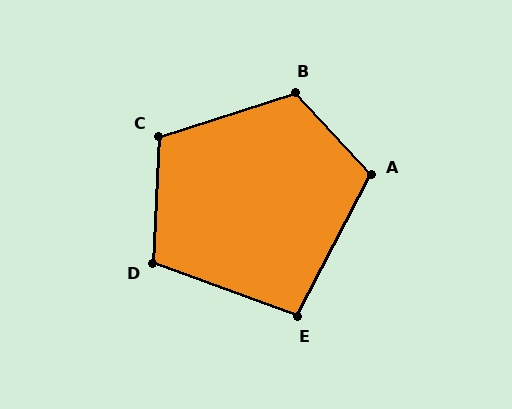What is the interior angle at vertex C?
Approximately 110 degrees (obtuse).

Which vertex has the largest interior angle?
B, at approximately 115 degrees.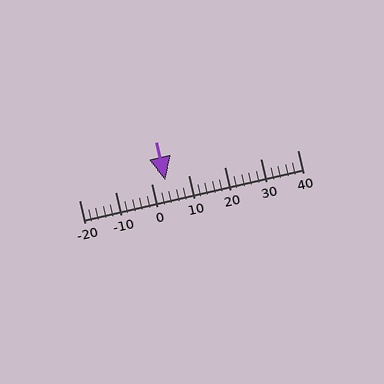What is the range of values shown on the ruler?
The ruler shows values from -20 to 40.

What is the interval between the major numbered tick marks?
The major tick marks are spaced 10 units apart.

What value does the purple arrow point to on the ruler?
The purple arrow points to approximately 4.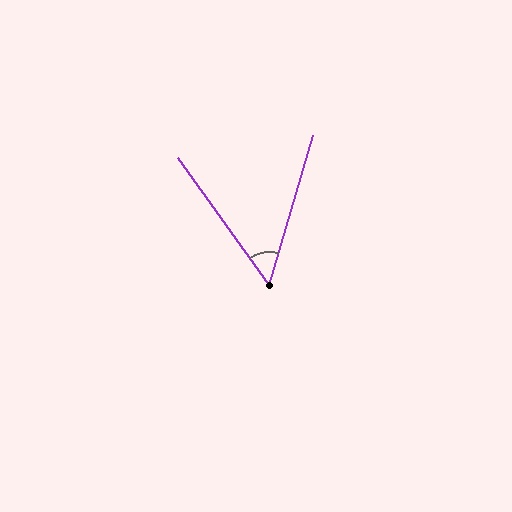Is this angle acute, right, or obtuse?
It is acute.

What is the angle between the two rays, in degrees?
Approximately 52 degrees.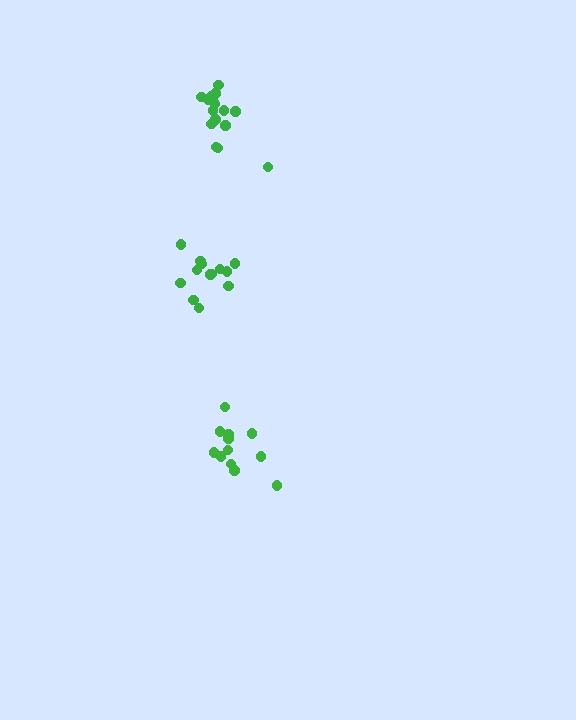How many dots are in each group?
Group 1: 12 dots, Group 2: 16 dots, Group 3: 13 dots (41 total).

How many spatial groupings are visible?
There are 3 spatial groupings.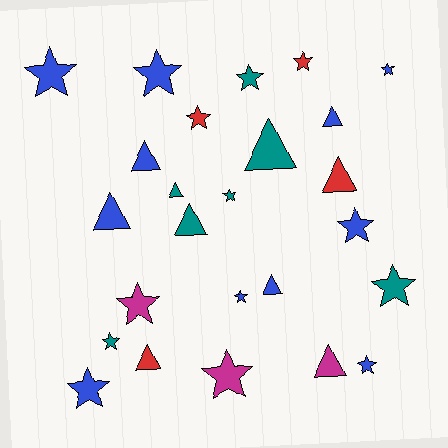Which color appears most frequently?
Blue, with 11 objects.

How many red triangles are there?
There are 2 red triangles.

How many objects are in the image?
There are 25 objects.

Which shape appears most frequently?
Star, with 15 objects.